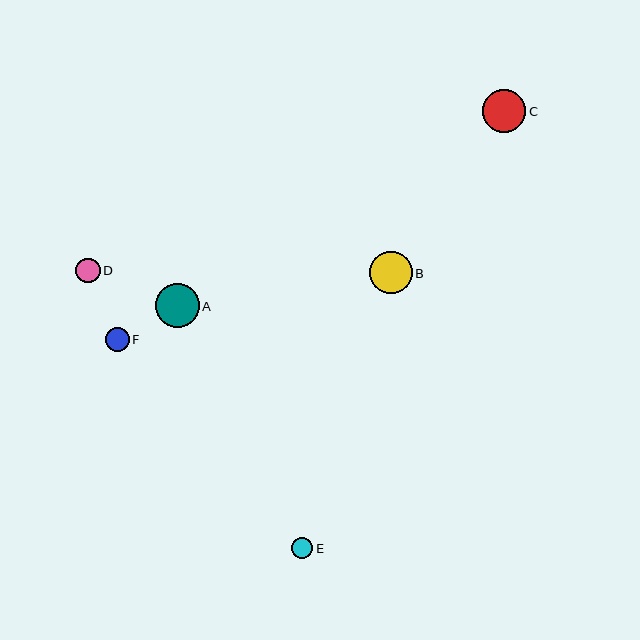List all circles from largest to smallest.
From largest to smallest: A, C, B, D, F, E.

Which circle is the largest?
Circle A is the largest with a size of approximately 44 pixels.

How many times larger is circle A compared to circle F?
Circle A is approximately 1.9 times the size of circle F.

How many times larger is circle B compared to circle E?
Circle B is approximately 2.0 times the size of circle E.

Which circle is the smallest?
Circle E is the smallest with a size of approximately 22 pixels.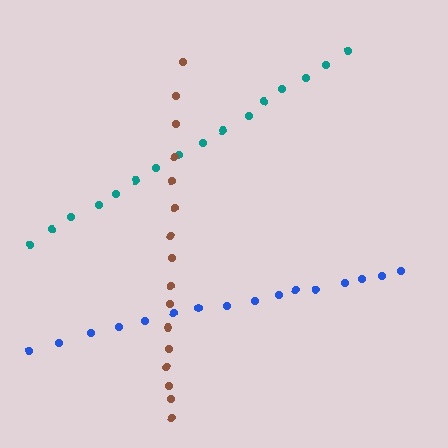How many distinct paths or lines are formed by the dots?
There are 3 distinct paths.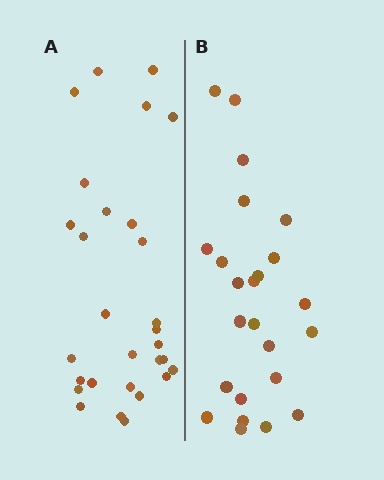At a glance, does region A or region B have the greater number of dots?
Region A (the left region) has more dots.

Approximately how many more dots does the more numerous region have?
Region A has about 5 more dots than region B.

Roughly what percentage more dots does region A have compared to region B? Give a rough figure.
About 20% more.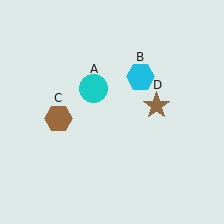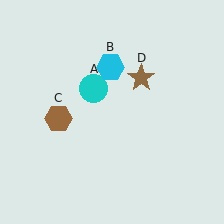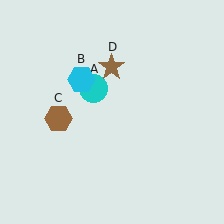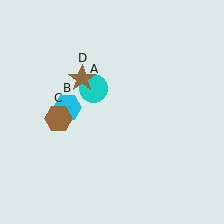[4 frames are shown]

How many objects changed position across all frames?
2 objects changed position: cyan hexagon (object B), brown star (object D).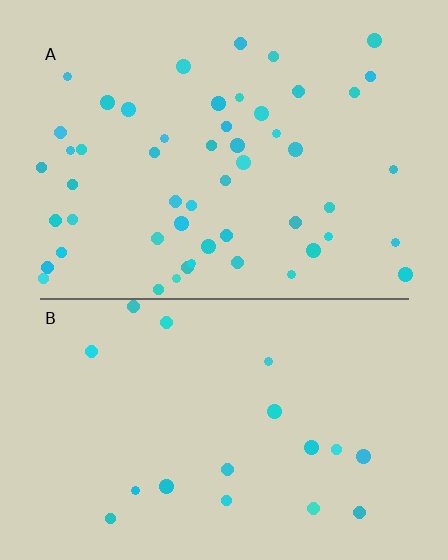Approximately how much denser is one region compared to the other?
Approximately 2.9× — region A over region B.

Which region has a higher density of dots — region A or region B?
A (the top).